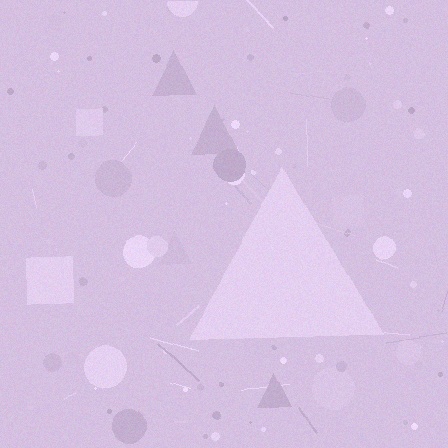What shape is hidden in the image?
A triangle is hidden in the image.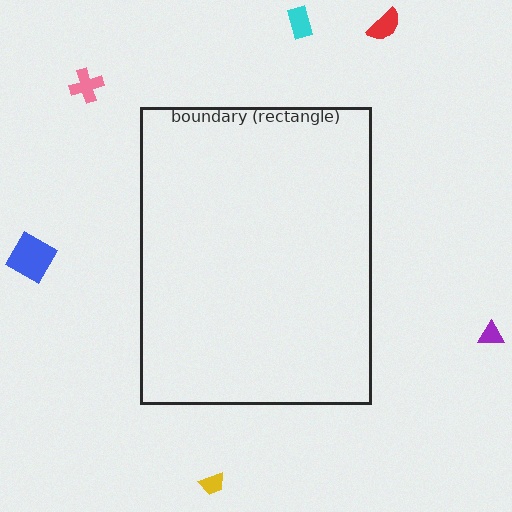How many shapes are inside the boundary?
0 inside, 6 outside.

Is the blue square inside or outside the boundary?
Outside.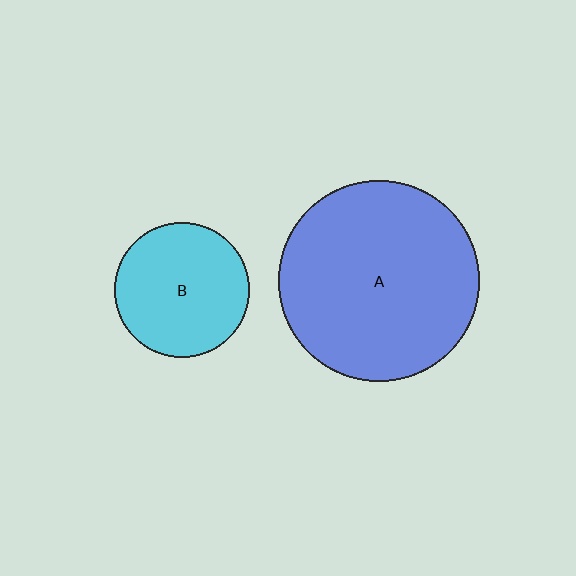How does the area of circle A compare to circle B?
Approximately 2.2 times.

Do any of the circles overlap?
No, none of the circles overlap.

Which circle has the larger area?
Circle A (blue).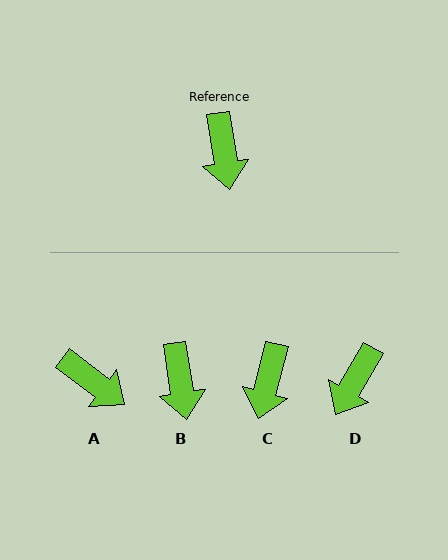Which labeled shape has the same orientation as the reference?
B.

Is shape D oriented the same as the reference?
No, it is off by about 39 degrees.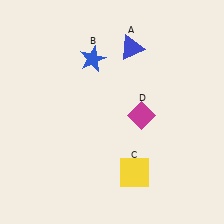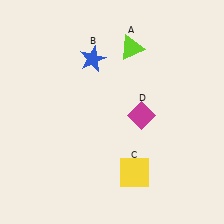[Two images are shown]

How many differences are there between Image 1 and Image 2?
There is 1 difference between the two images.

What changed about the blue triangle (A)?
In Image 1, A is blue. In Image 2, it changed to lime.